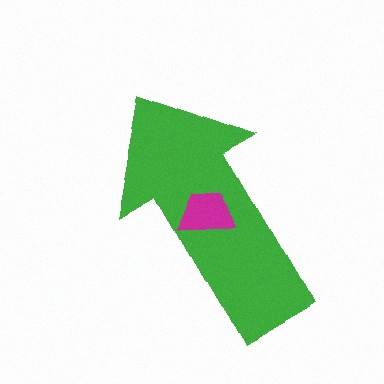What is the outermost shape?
The green arrow.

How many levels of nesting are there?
2.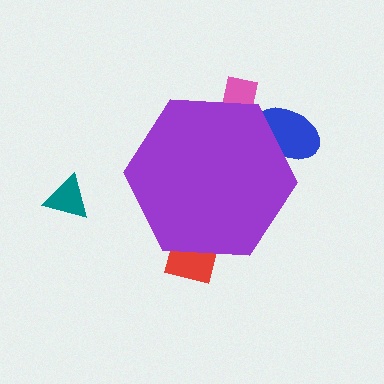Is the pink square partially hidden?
Yes, the pink square is partially hidden behind the purple hexagon.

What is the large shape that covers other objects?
A purple hexagon.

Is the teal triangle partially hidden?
No, the teal triangle is fully visible.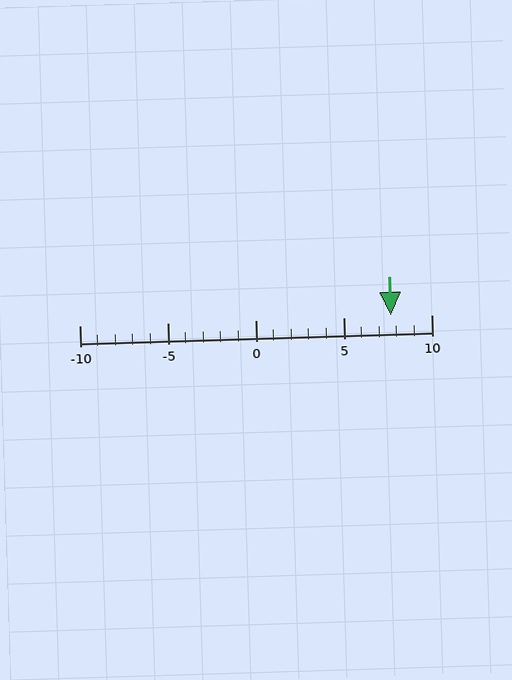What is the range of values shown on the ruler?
The ruler shows values from -10 to 10.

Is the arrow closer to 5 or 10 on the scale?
The arrow is closer to 10.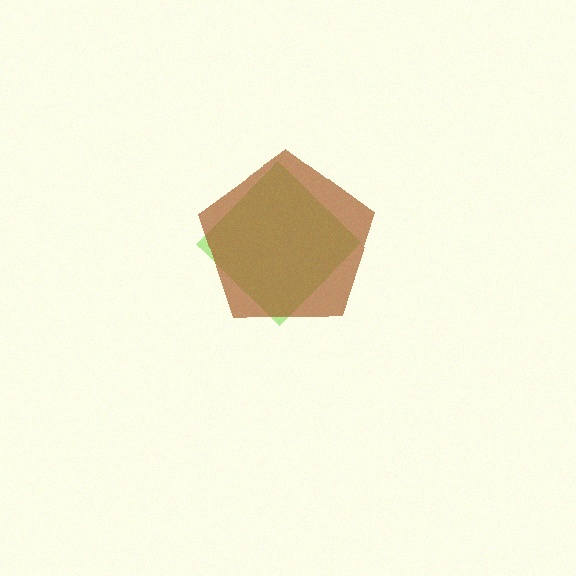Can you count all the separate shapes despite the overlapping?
Yes, there are 2 separate shapes.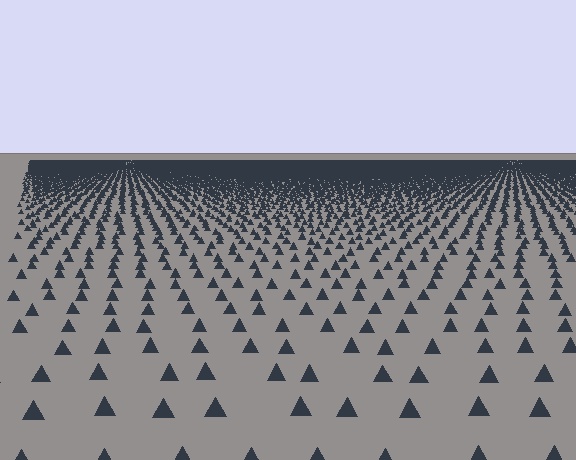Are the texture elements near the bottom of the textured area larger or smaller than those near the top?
Larger. Near the bottom, elements are closer to the viewer and appear at a bigger on-screen size.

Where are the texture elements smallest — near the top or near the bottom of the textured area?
Near the top.